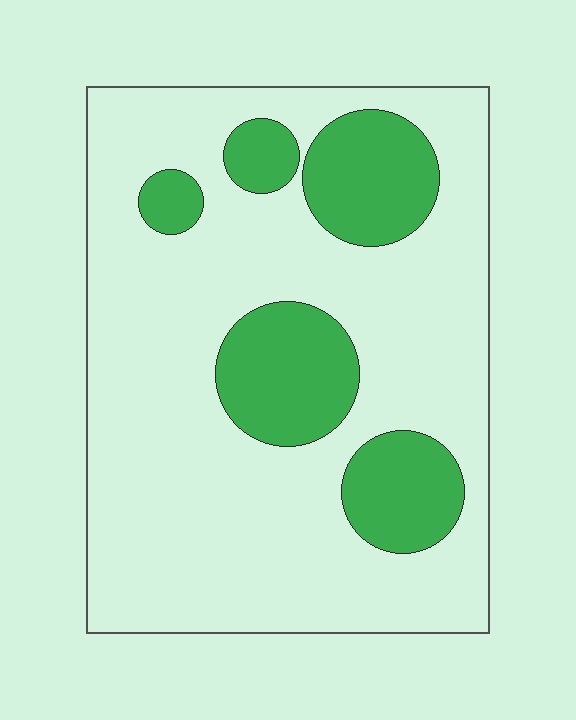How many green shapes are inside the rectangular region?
5.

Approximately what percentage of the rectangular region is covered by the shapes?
Approximately 25%.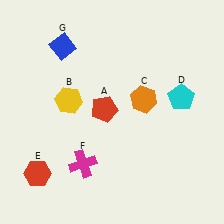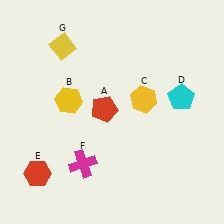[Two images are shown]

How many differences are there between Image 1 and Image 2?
There are 2 differences between the two images.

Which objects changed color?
C changed from orange to yellow. G changed from blue to yellow.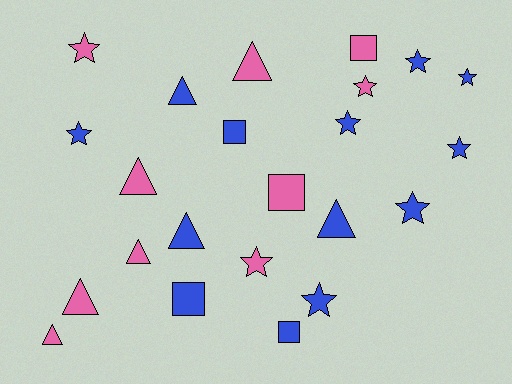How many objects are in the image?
There are 23 objects.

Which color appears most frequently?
Blue, with 13 objects.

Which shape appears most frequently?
Star, with 10 objects.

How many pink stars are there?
There are 3 pink stars.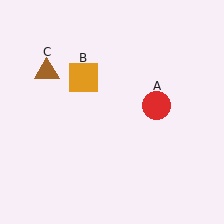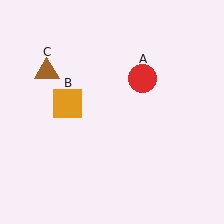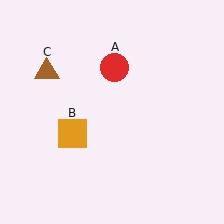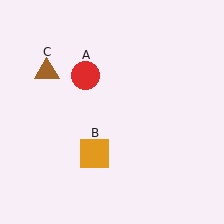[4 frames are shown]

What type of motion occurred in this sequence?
The red circle (object A), orange square (object B) rotated counterclockwise around the center of the scene.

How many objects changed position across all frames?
2 objects changed position: red circle (object A), orange square (object B).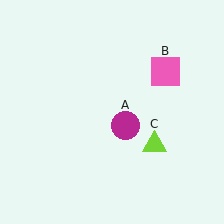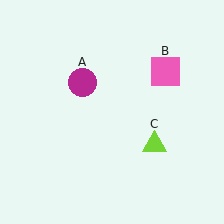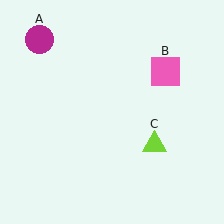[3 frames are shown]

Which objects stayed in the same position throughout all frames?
Pink square (object B) and lime triangle (object C) remained stationary.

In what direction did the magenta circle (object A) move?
The magenta circle (object A) moved up and to the left.